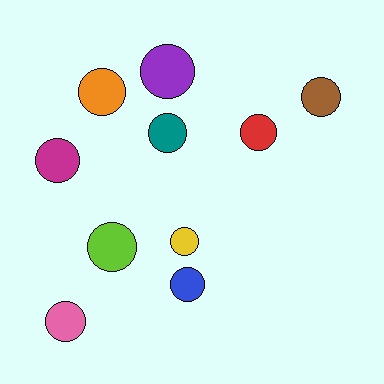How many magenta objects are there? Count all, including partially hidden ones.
There is 1 magenta object.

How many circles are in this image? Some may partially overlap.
There are 10 circles.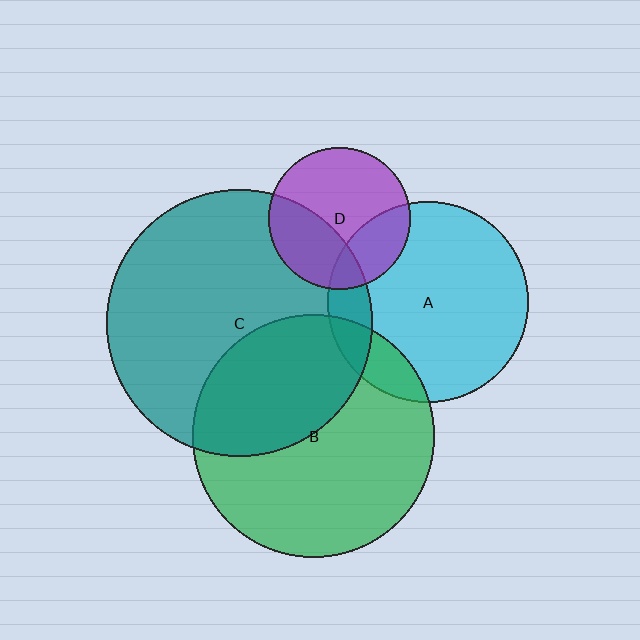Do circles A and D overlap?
Yes.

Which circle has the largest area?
Circle C (teal).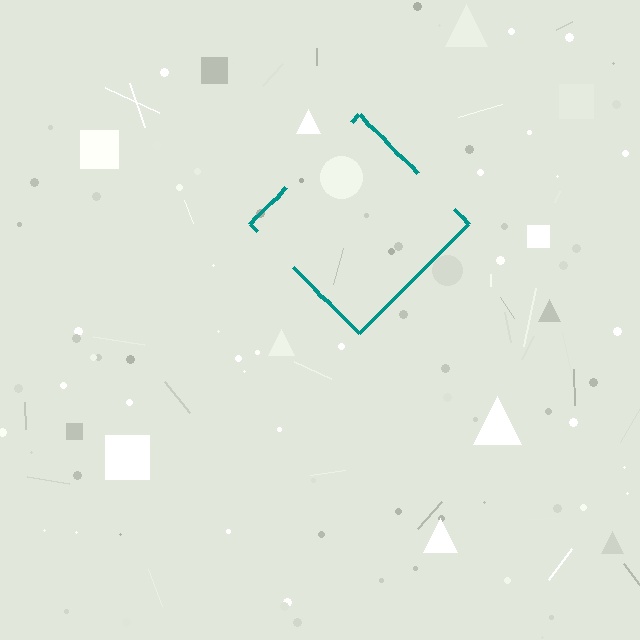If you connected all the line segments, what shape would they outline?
They would outline a diamond.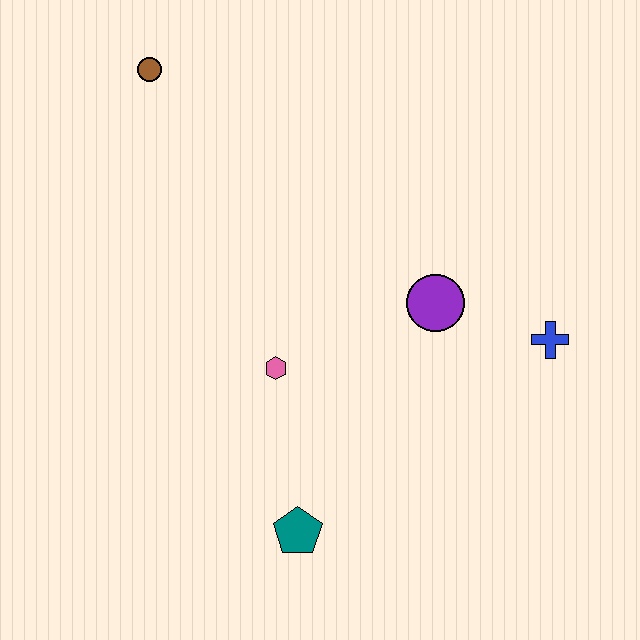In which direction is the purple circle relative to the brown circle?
The purple circle is to the right of the brown circle.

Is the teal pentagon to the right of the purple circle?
No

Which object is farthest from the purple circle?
The brown circle is farthest from the purple circle.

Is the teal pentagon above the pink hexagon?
No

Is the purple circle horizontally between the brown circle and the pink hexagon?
No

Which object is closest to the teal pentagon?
The pink hexagon is closest to the teal pentagon.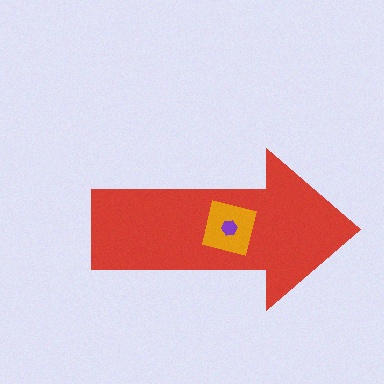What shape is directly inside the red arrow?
The orange square.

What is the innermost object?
The purple hexagon.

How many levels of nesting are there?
3.